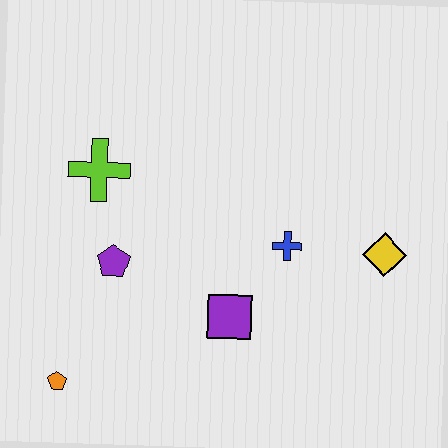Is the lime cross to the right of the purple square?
No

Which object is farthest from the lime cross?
The yellow diamond is farthest from the lime cross.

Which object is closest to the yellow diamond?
The blue cross is closest to the yellow diamond.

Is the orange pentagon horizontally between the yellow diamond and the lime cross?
No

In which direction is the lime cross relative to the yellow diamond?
The lime cross is to the left of the yellow diamond.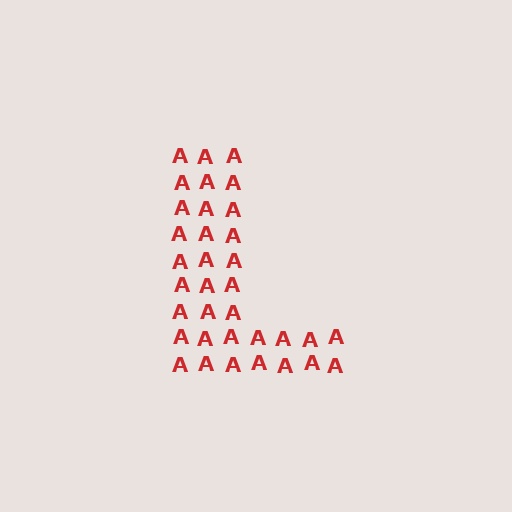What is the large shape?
The large shape is the letter L.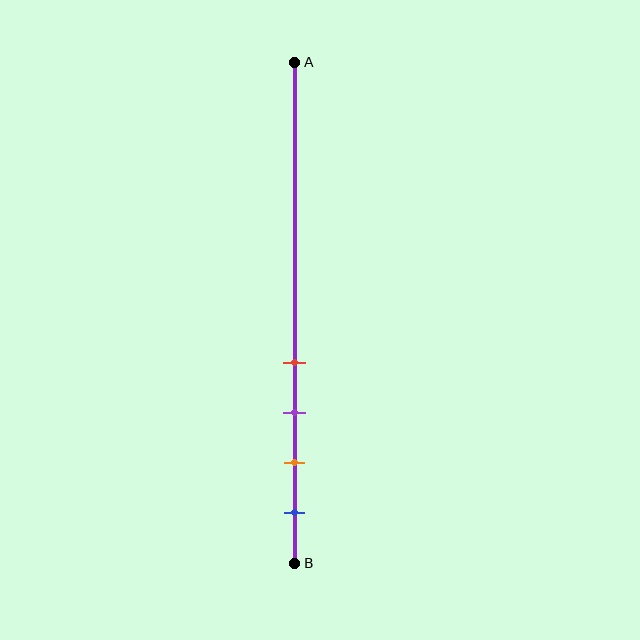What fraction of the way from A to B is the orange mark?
The orange mark is approximately 80% (0.8) of the way from A to B.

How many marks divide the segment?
There are 4 marks dividing the segment.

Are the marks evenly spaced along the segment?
Yes, the marks are approximately evenly spaced.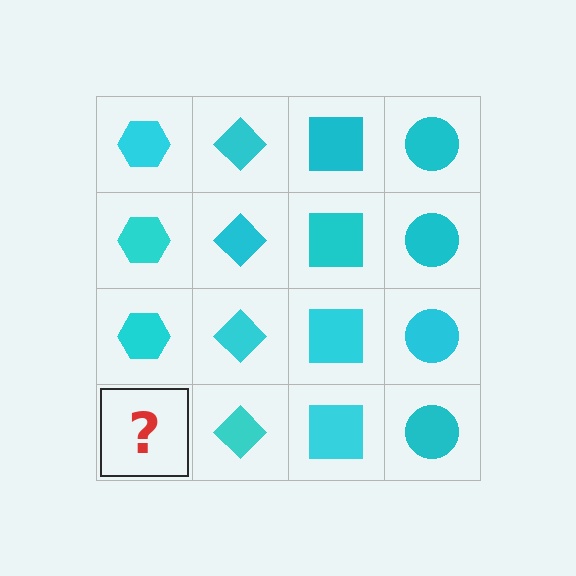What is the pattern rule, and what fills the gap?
The rule is that each column has a consistent shape. The gap should be filled with a cyan hexagon.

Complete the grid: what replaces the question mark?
The question mark should be replaced with a cyan hexagon.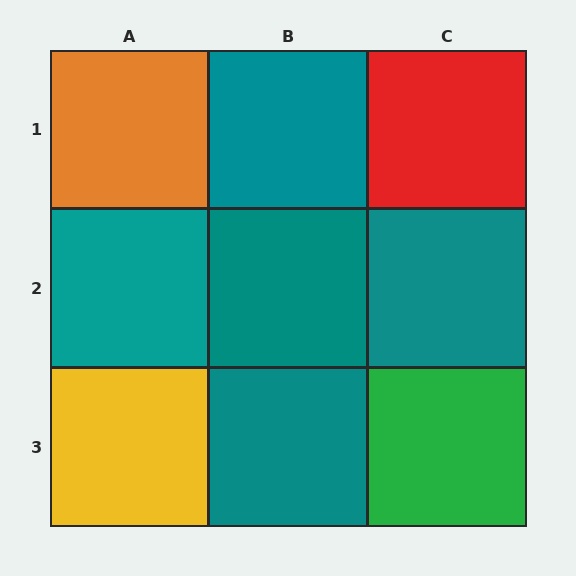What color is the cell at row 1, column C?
Red.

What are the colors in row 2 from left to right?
Teal, teal, teal.